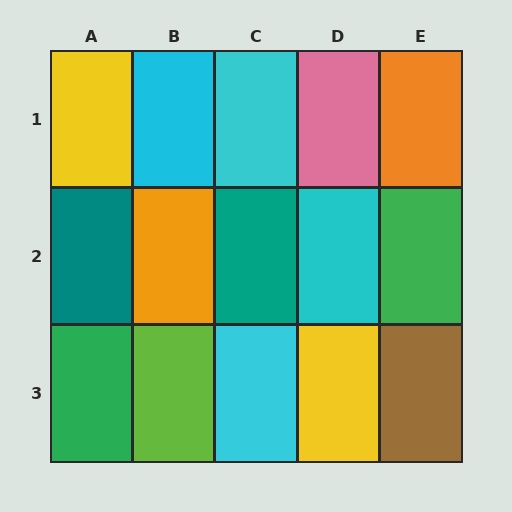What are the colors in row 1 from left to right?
Yellow, cyan, cyan, pink, orange.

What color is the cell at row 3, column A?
Green.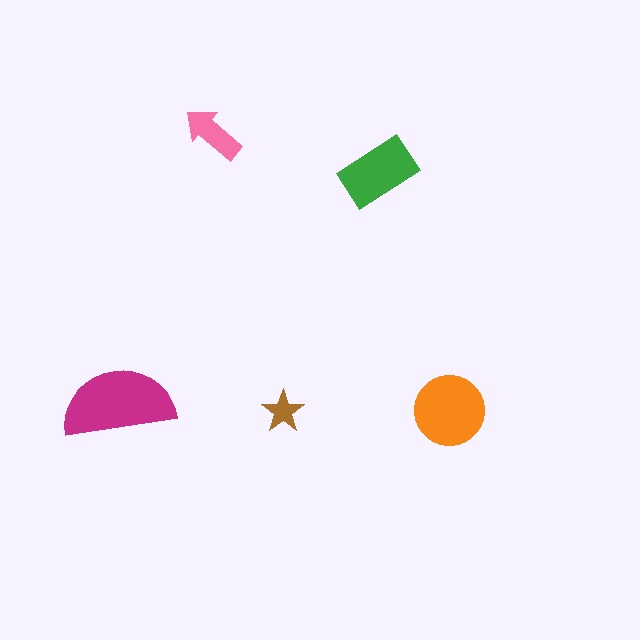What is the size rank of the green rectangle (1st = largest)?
3rd.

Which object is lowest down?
The brown star is bottommost.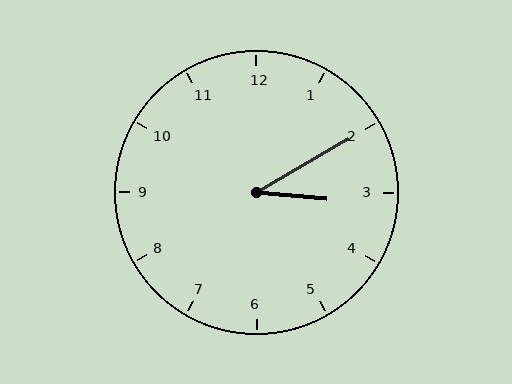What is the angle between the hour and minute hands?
Approximately 35 degrees.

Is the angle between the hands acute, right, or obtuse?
It is acute.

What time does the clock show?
3:10.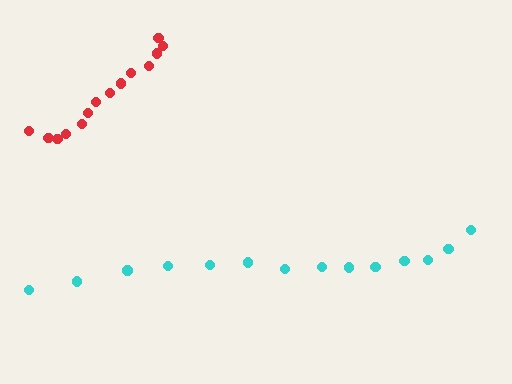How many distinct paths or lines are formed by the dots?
There are 2 distinct paths.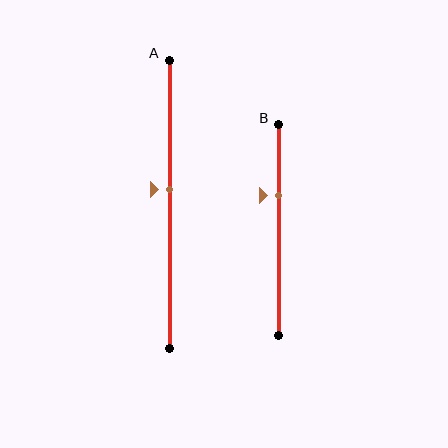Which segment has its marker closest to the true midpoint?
Segment A has its marker closest to the true midpoint.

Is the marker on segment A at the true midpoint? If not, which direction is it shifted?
No, the marker on segment A is shifted upward by about 5% of the segment length.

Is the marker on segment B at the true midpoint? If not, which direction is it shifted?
No, the marker on segment B is shifted upward by about 16% of the segment length.